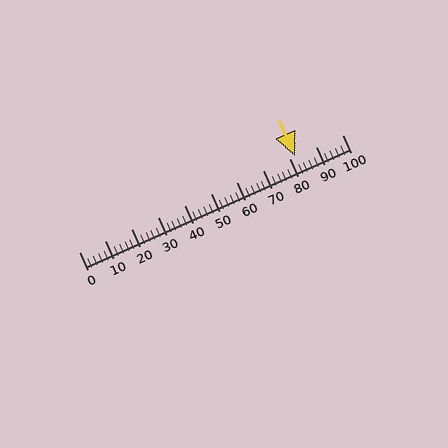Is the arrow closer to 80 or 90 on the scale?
The arrow is closer to 80.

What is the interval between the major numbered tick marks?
The major tick marks are spaced 10 units apart.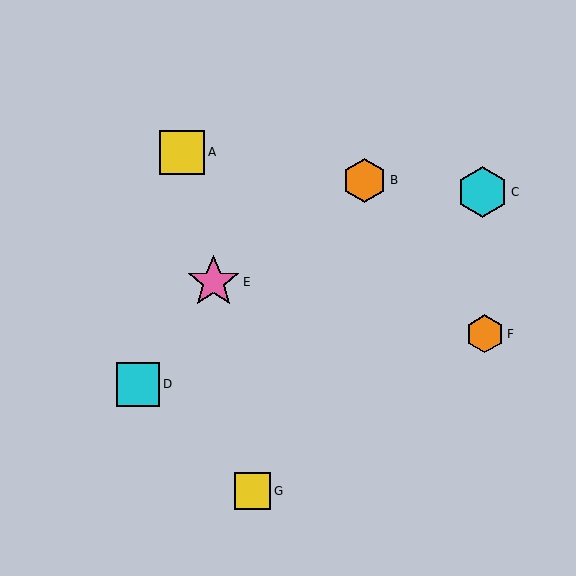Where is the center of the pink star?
The center of the pink star is at (214, 282).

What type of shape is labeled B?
Shape B is an orange hexagon.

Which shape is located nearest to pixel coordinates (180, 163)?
The yellow square (labeled A) at (182, 152) is nearest to that location.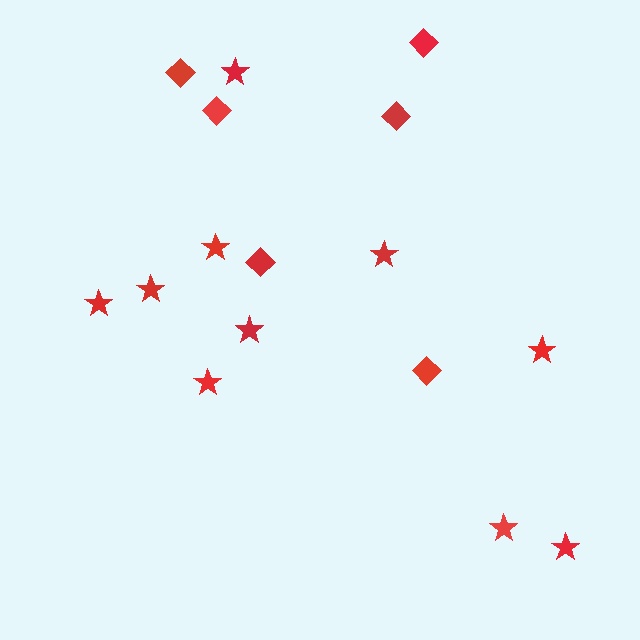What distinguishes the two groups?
There are 2 groups: one group of stars (10) and one group of diamonds (6).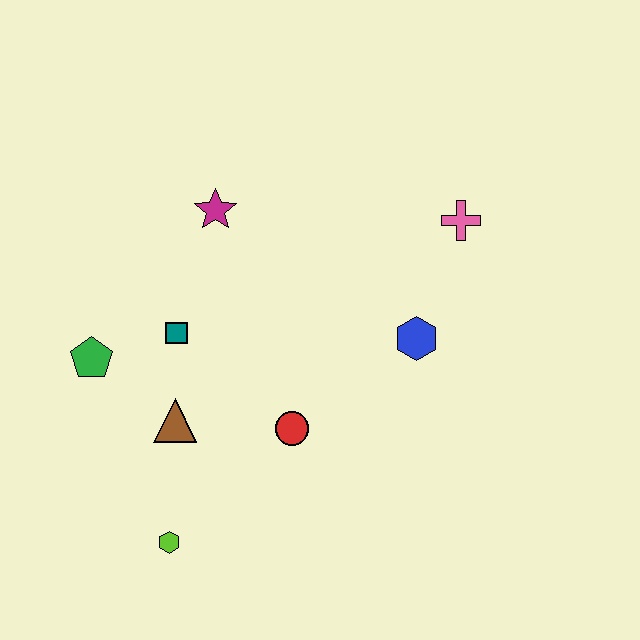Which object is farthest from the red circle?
The pink cross is farthest from the red circle.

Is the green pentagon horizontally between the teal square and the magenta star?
No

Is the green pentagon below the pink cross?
Yes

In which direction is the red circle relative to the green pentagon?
The red circle is to the right of the green pentagon.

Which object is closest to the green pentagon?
The teal square is closest to the green pentagon.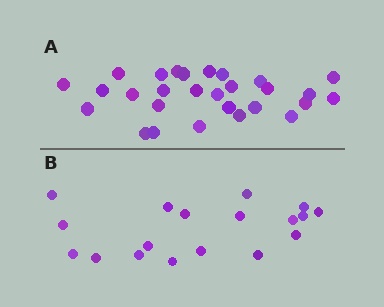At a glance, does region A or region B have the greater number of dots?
Region A (the top region) has more dots.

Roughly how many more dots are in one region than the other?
Region A has roughly 10 or so more dots than region B.